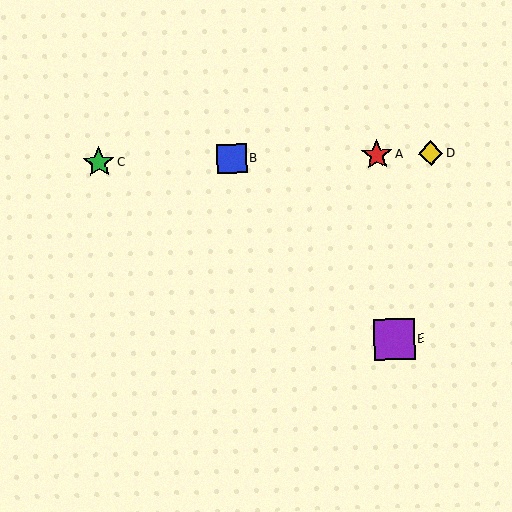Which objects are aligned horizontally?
Objects A, B, C, D are aligned horizontally.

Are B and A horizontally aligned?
Yes, both are at y≈159.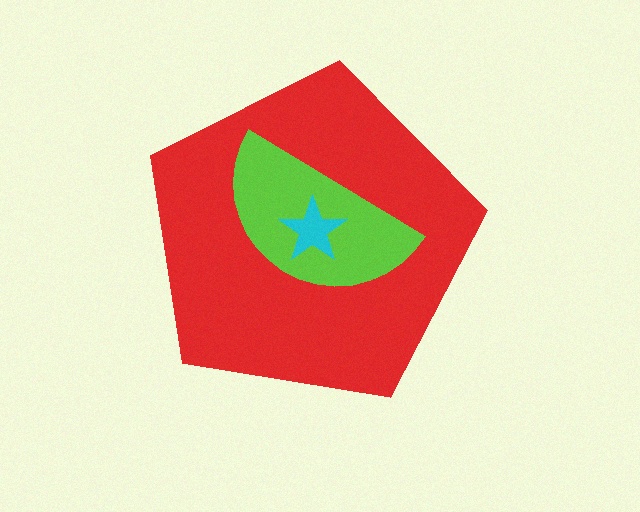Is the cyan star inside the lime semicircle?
Yes.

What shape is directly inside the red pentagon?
The lime semicircle.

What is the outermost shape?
The red pentagon.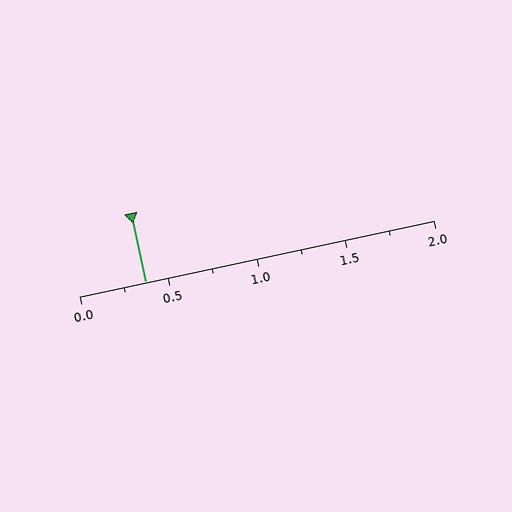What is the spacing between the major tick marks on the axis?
The major ticks are spaced 0.5 apart.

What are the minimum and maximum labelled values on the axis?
The axis runs from 0.0 to 2.0.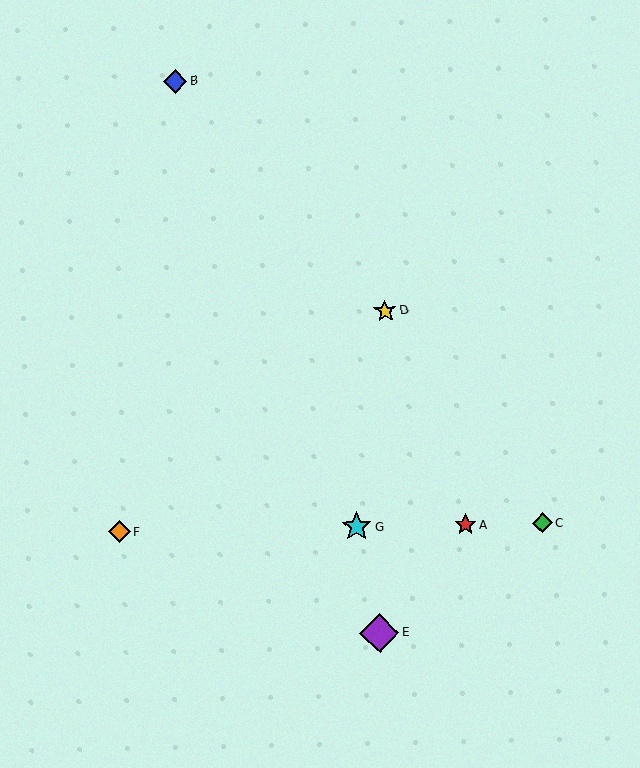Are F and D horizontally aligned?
No, F is at y≈532 and D is at y≈311.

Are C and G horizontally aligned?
Yes, both are at y≈523.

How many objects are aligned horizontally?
4 objects (A, C, F, G) are aligned horizontally.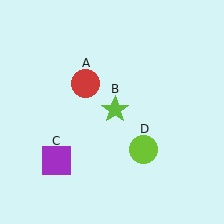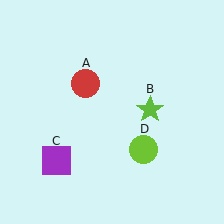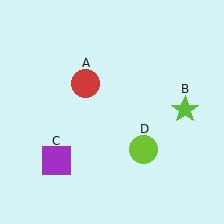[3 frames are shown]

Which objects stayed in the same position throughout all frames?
Red circle (object A) and purple square (object C) and lime circle (object D) remained stationary.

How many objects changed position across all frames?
1 object changed position: lime star (object B).